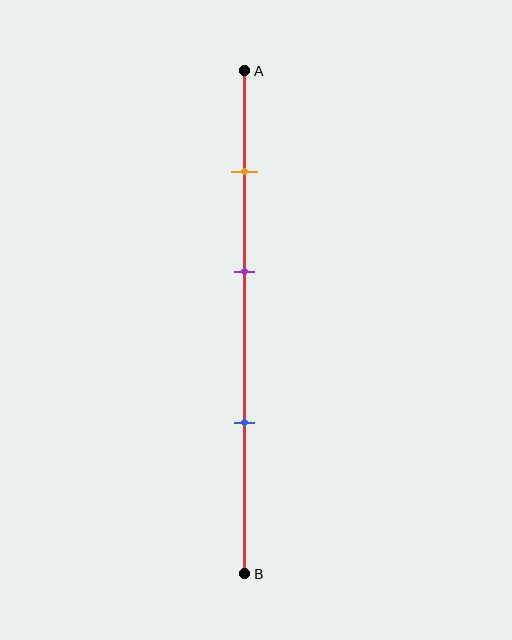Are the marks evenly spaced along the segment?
Yes, the marks are approximately evenly spaced.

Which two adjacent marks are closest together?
The orange and purple marks are the closest adjacent pair.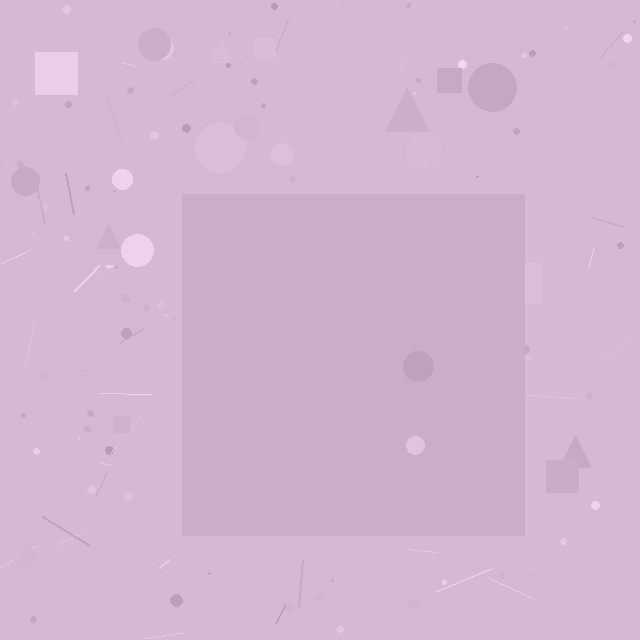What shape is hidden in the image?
A square is hidden in the image.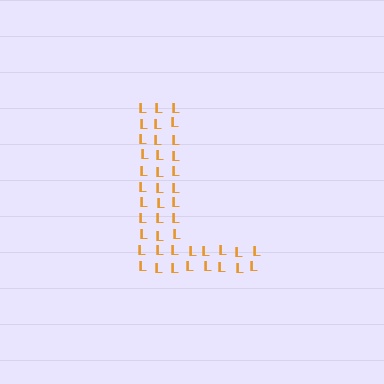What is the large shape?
The large shape is the letter L.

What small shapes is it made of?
It is made of small letter L's.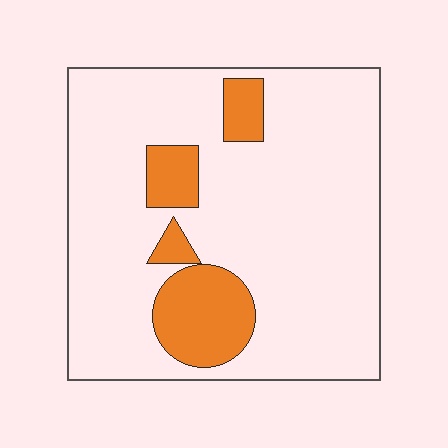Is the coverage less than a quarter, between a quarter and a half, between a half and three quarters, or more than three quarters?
Less than a quarter.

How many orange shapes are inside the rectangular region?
4.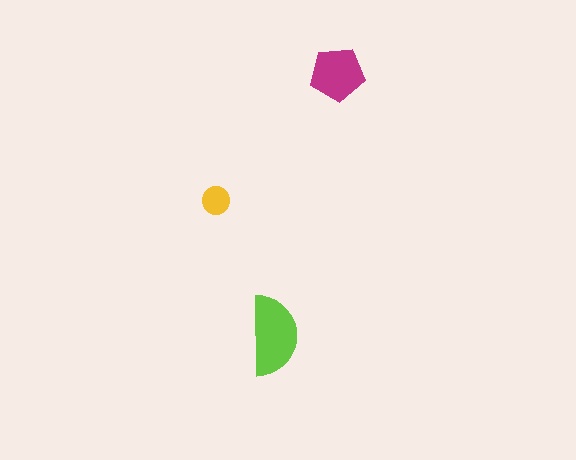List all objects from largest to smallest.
The lime semicircle, the magenta pentagon, the yellow circle.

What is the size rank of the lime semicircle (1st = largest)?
1st.